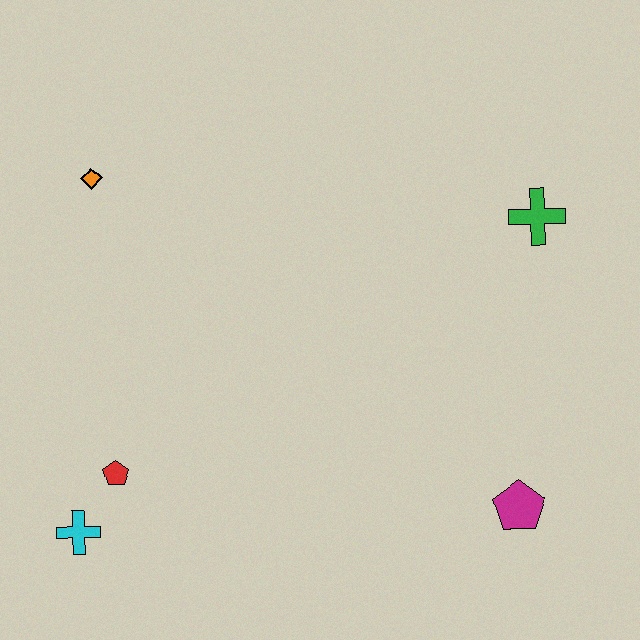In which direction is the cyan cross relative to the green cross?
The cyan cross is to the left of the green cross.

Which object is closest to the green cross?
The magenta pentagon is closest to the green cross.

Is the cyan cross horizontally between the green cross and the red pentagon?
No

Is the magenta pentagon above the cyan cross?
Yes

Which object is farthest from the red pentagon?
The green cross is farthest from the red pentagon.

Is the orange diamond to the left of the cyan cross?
No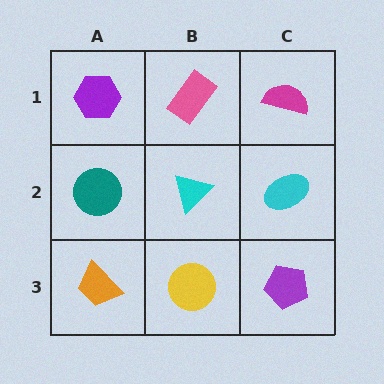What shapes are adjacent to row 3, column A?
A teal circle (row 2, column A), a yellow circle (row 3, column B).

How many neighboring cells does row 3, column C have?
2.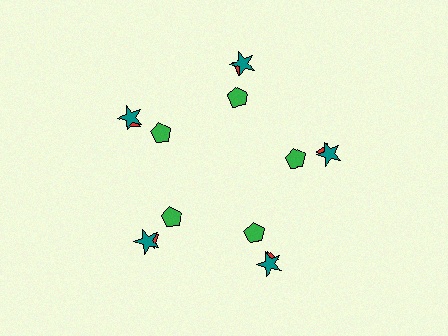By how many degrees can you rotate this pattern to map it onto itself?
The pattern maps onto itself every 72 degrees of rotation.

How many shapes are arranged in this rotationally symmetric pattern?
There are 15 shapes, arranged in 5 groups of 3.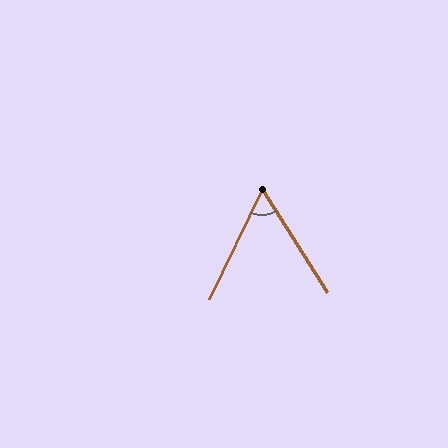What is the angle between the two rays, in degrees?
Approximately 58 degrees.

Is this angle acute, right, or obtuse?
It is acute.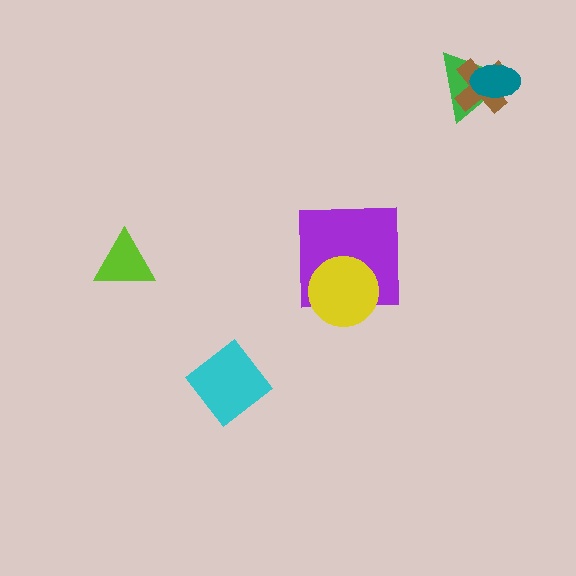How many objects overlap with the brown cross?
2 objects overlap with the brown cross.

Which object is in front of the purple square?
The yellow circle is in front of the purple square.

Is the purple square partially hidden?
Yes, it is partially covered by another shape.